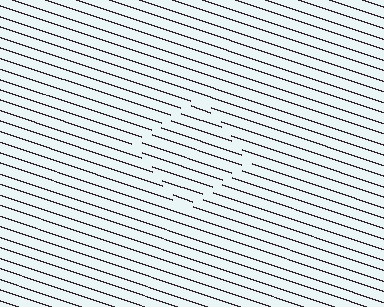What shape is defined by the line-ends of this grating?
An illusory square. The interior of the shape contains the same grating, shifted by half a period — the contour is defined by the phase discontinuity where line-ends from the inner and outer gratings abut.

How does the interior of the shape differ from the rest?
The interior of the shape contains the same grating, shifted by half a period — the contour is defined by the phase discontinuity where line-ends from the inner and outer gratings abut.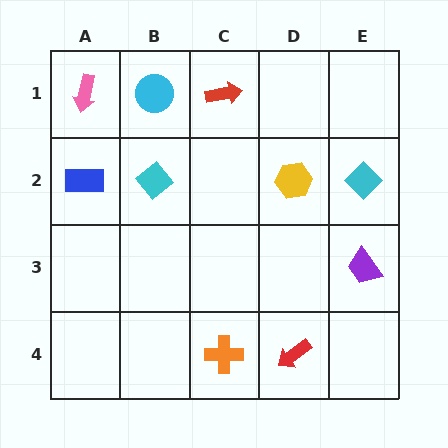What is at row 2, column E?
A cyan diamond.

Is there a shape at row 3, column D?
No, that cell is empty.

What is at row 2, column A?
A blue rectangle.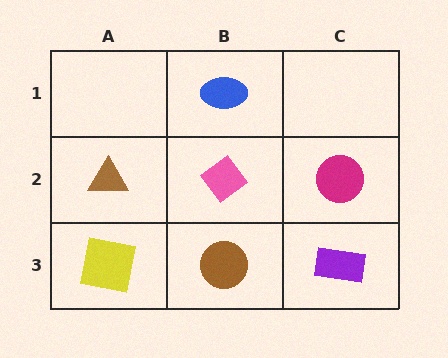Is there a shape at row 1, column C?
No, that cell is empty.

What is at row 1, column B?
A blue ellipse.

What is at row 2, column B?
A pink diamond.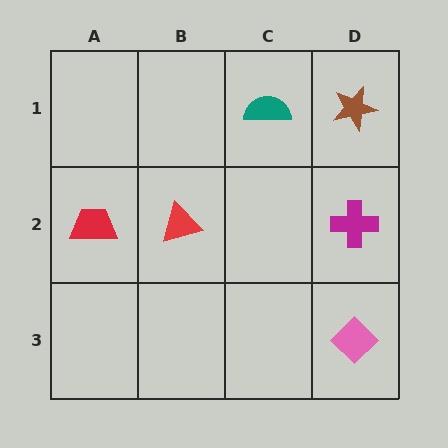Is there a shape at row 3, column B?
No, that cell is empty.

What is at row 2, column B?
A red triangle.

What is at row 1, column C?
A teal semicircle.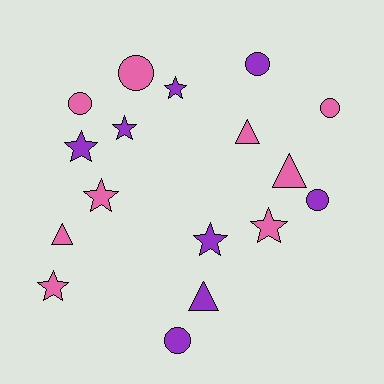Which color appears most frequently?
Pink, with 9 objects.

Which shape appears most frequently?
Star, with 7 objects.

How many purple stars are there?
There are 4 purple stars.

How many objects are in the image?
There are 17 objects.